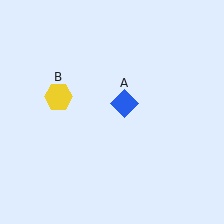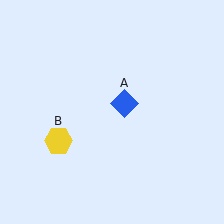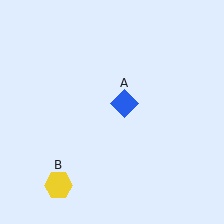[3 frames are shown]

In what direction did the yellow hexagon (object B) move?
The yellow hexagon (object B) moved down.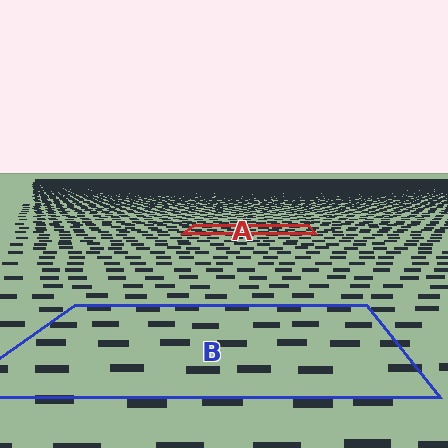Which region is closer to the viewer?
Region B is closer. The texture elements there are larger and more spread out.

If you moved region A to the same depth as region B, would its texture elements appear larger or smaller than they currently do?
They would appear larger. At a closer depth, the same texture elements are projected at a bigger on-screen size.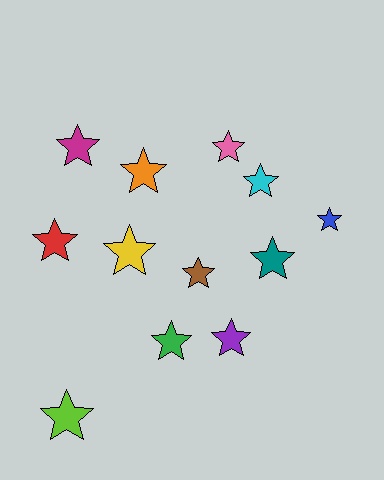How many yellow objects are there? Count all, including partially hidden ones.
There is 1 yellow object.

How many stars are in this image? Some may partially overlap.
There are 12 stars.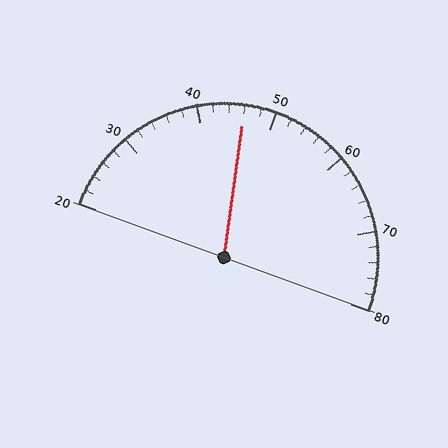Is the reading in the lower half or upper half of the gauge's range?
The reading is in the lower half of the range (20 to 80).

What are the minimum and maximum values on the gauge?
The gauge ranges from 20 to 80.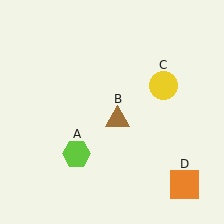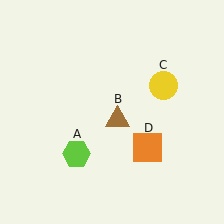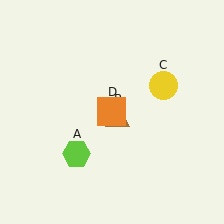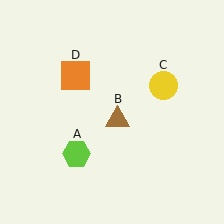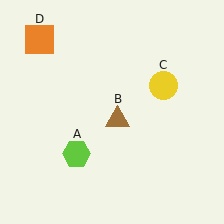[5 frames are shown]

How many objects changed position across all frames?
1 object changed position: orange square (object D).